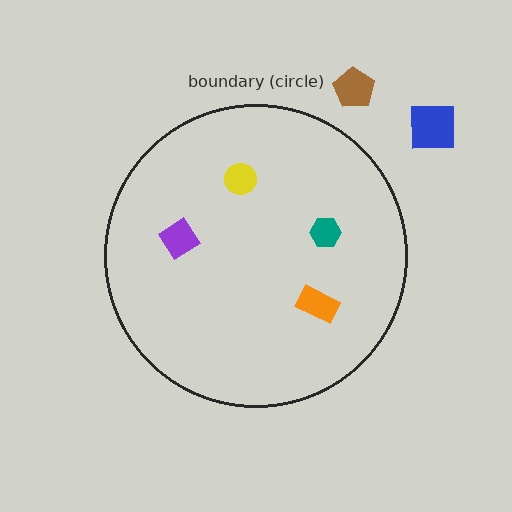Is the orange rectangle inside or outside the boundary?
Inside.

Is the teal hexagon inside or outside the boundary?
Inside.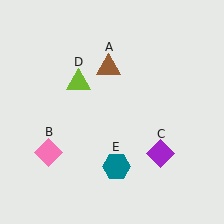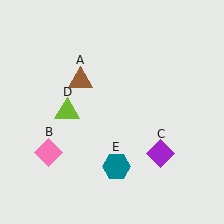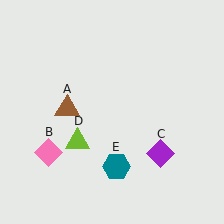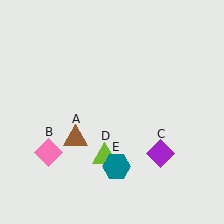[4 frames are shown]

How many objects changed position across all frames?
2 objects changed position: brown triangle (object A), lime triangle (object D).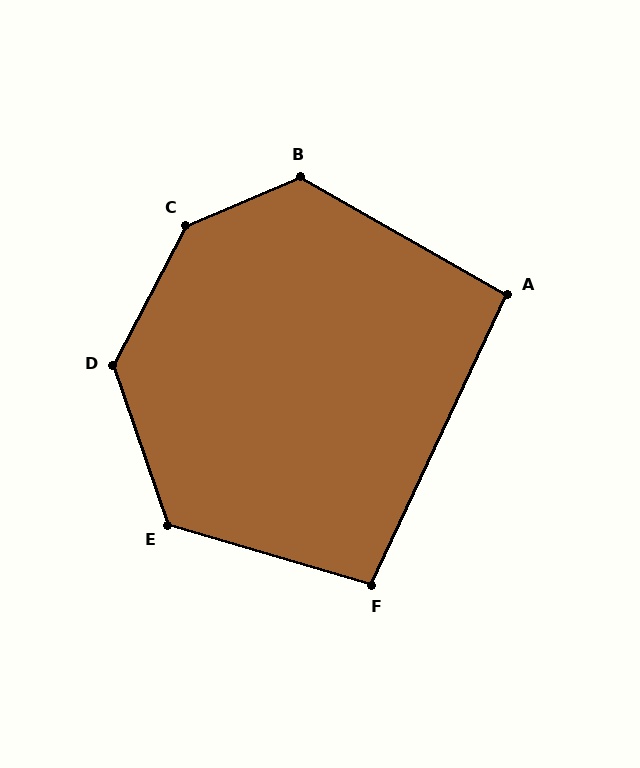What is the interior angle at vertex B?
Approximately 128 degrees (obtuse).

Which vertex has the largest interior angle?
C, at approximately 140 degrees.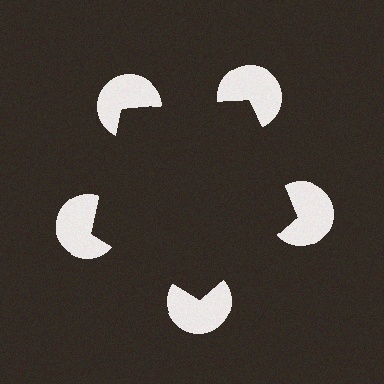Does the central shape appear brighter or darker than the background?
It typically appears slightly darker than the background, even though no actual brightness change is drawn.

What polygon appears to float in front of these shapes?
An illusory pentagon — its edges are inferred from the aligned wedge cuts in the pac-man discs, not physically drawn.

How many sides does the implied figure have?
5 sides.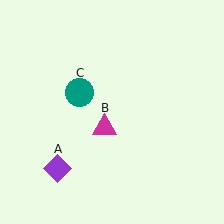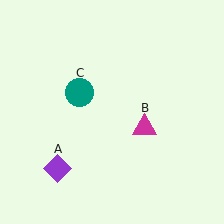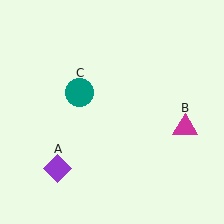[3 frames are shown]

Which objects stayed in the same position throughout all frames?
Purple diamond (object A) and teal circle (object C) remained stationary.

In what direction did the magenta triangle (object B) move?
The magenta triangle (object B) moved right.